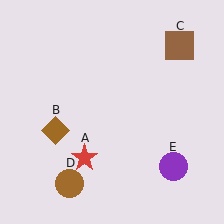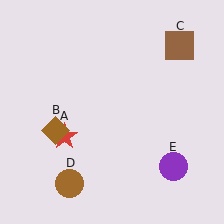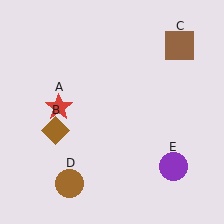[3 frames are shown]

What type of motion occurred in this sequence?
The red star (object A) rotated clockwise around the center of the scene.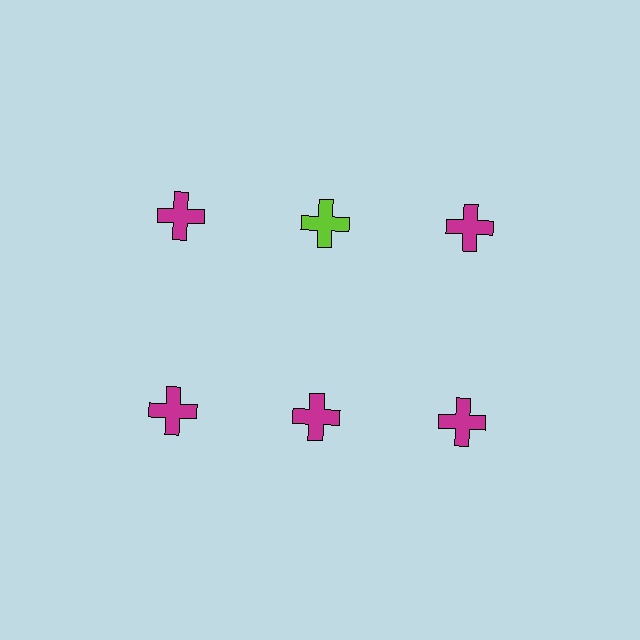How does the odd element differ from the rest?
It has a different color: lime instead of magenta.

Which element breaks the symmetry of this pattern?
The lime cross in the top row, second from left column breaks the symmetry. All other shapes are magenta crosses.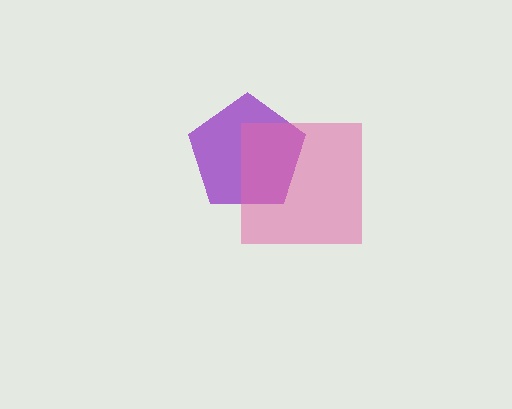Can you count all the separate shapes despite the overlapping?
Yes, there are 2 separate shapes.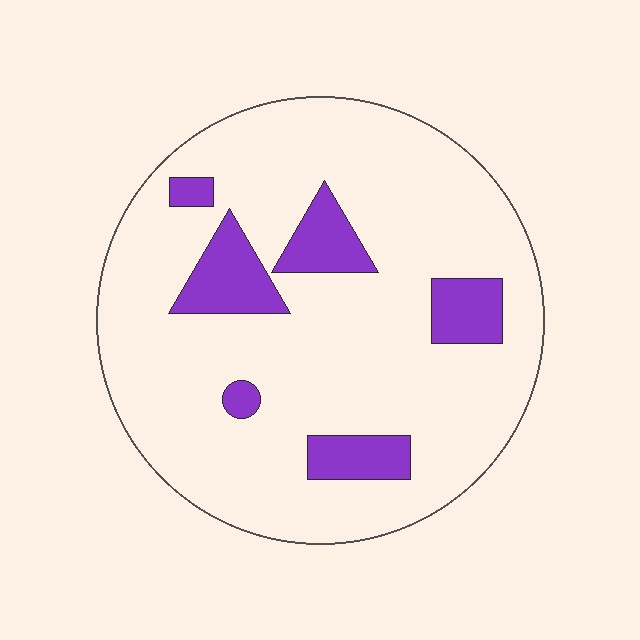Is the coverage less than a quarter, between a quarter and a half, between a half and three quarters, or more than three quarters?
Less than a quarter.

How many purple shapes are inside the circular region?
6.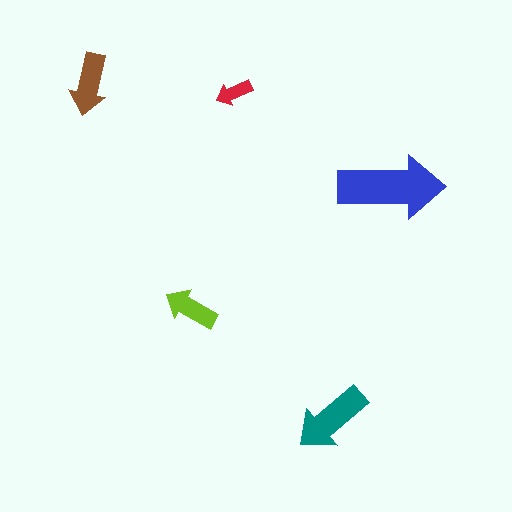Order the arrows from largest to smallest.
the blue one, the teal one, the brown one, the lime one, the red one.